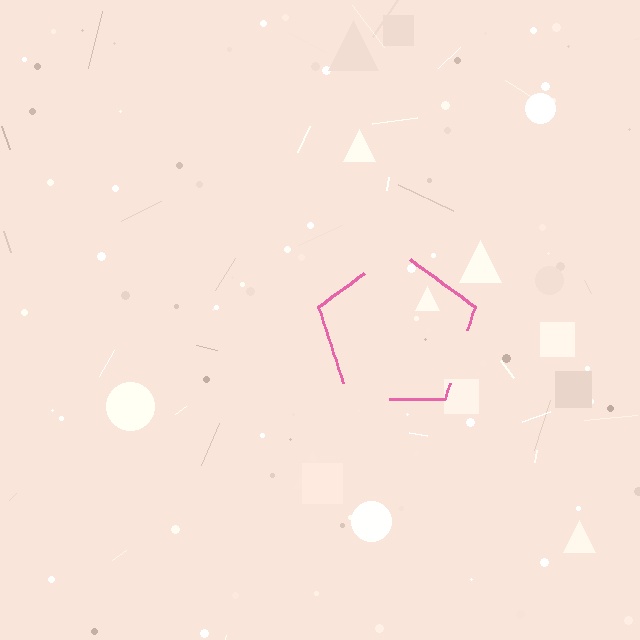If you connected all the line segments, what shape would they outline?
They would outline a pentagon.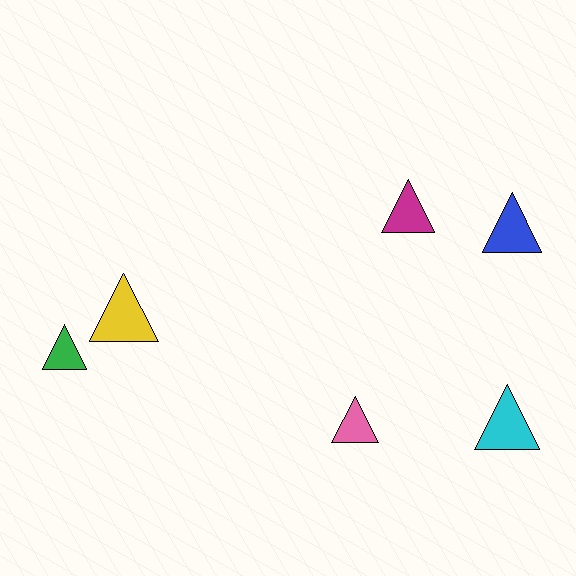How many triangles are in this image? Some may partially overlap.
There are 6 triangles.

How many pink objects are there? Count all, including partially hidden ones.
There is 1 pink object.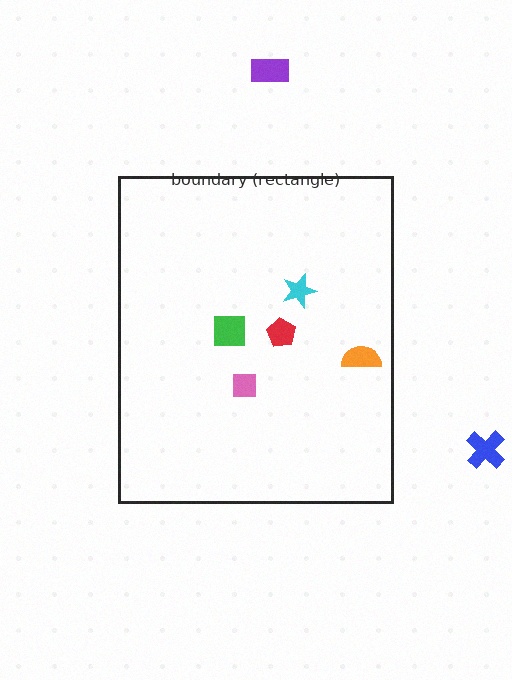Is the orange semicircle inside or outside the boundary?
Inside.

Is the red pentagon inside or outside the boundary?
Inside.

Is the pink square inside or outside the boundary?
Inside.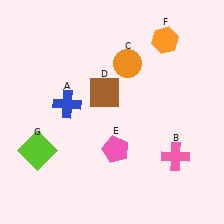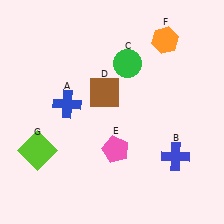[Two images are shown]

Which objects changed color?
B changed from pink to blue. C changed from orange to green.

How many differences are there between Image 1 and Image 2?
There are 2 differences between the two images.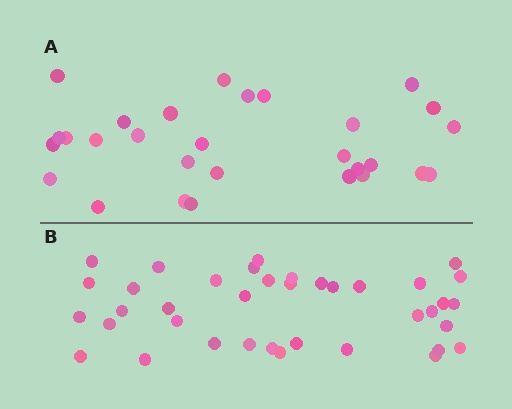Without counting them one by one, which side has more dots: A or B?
Region B (the bottom region) has more dots.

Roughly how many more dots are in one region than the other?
Region B has roughly 8 or so more dots than region A.